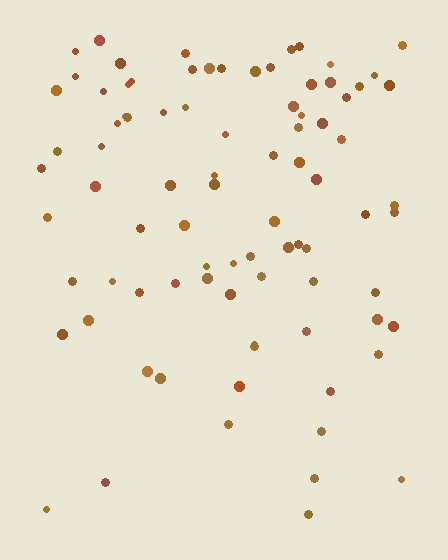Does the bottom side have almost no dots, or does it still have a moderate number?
Still a moderate number, just noticeably fewer than the top.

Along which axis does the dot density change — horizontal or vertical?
Vertical.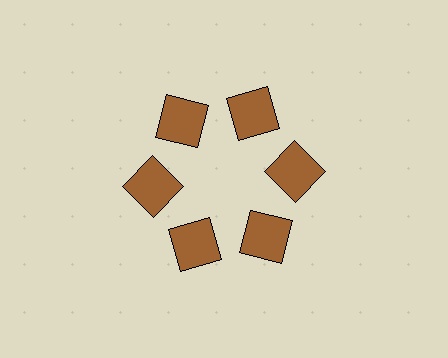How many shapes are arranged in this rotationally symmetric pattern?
There are 6 shapes, arranged in 6 groups of 1.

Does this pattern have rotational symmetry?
Yes, this pattern has 6-fold rotational symmetry. It looks the same after rotating 60 degrees around the center.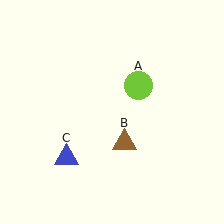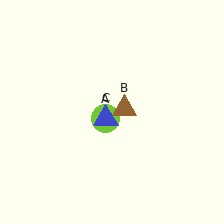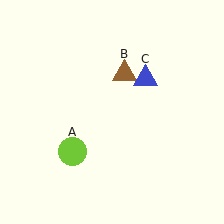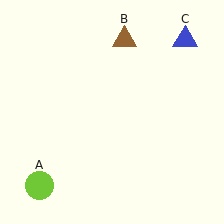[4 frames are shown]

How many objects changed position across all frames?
3 objects changed position: lime circle (object A), brown triangle (object B), blue triangle (object C).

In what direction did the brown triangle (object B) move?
The brown triangle (object B) moved up.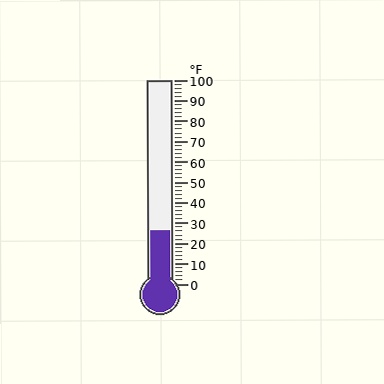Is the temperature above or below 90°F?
The temperature is below 90°F.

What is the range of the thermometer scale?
The thermometer scale ranges from 0°F to 100°F.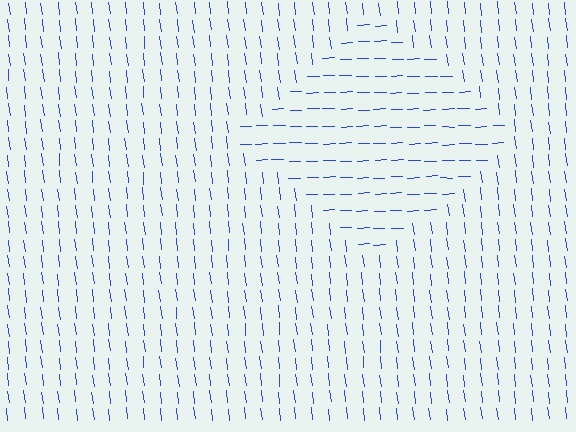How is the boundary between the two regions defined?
The boundary is defined purely by a change in line orientation (approximately 85 degrees difference). All lines are the same color and thickness.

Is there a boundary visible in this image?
Yes, there is a texture boundary formed by a change in line orientation.